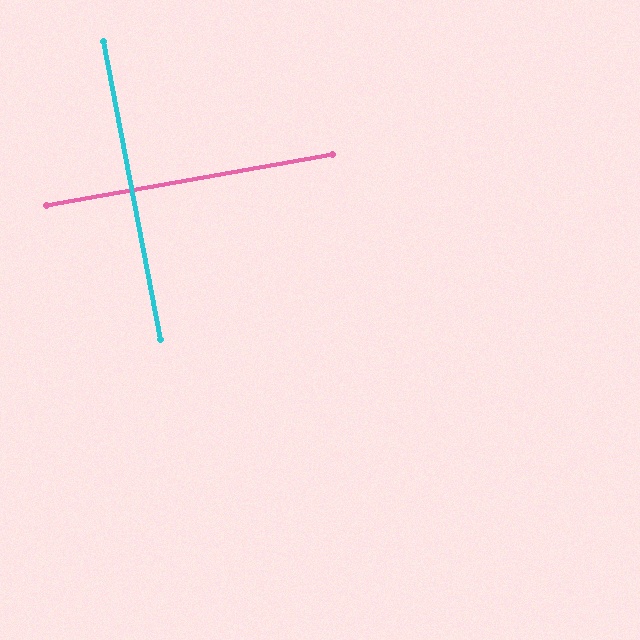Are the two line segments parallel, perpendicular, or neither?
Perpendicular — they meet at approximately 89°.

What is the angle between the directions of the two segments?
Approximately 89 degrees.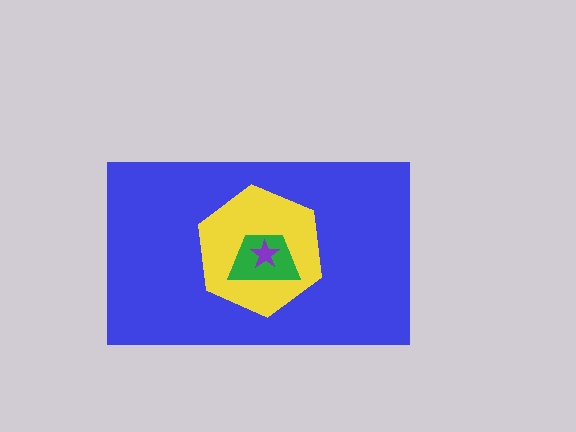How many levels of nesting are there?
4.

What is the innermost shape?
The purple star.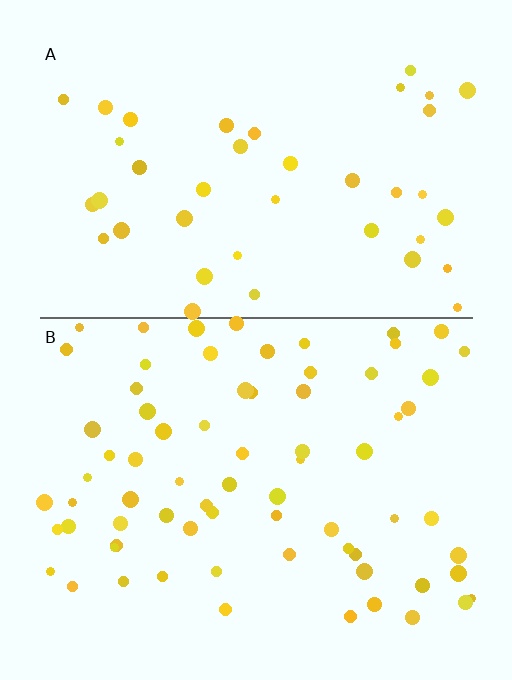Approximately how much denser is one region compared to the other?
Approximately 1.8× — region B over region A.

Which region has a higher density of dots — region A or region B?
B (the bottom).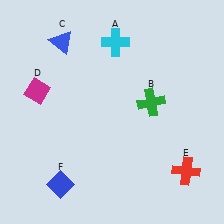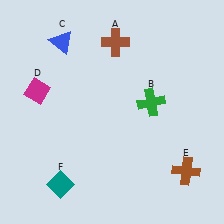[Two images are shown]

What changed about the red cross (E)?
In Image 1, E is red. In Image 2, it changed to brown.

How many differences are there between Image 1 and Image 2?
There are 3 differences between the two images.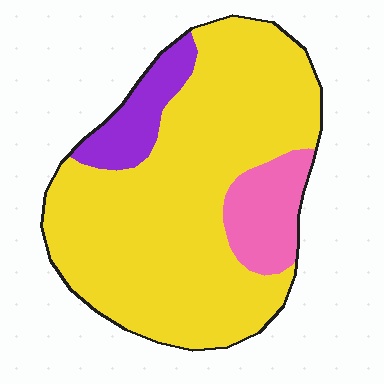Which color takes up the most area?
Yellow, at roughly 80%.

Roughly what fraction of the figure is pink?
Pink takes up less than a quarter of the figure.